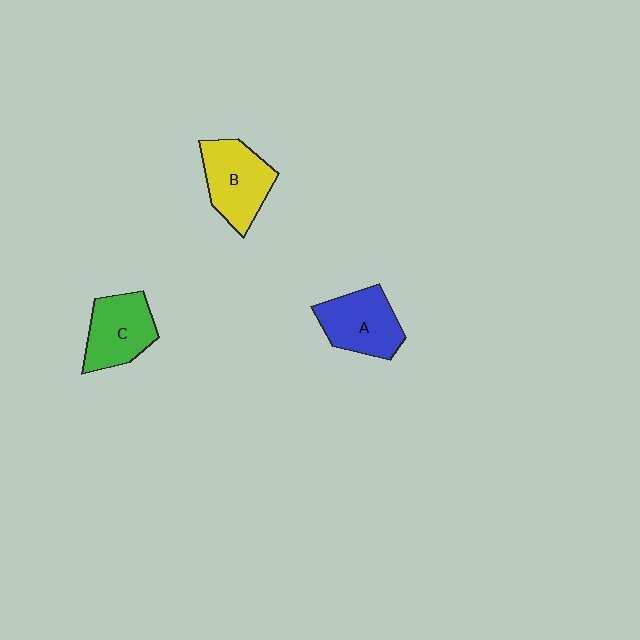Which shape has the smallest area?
Shape C (green).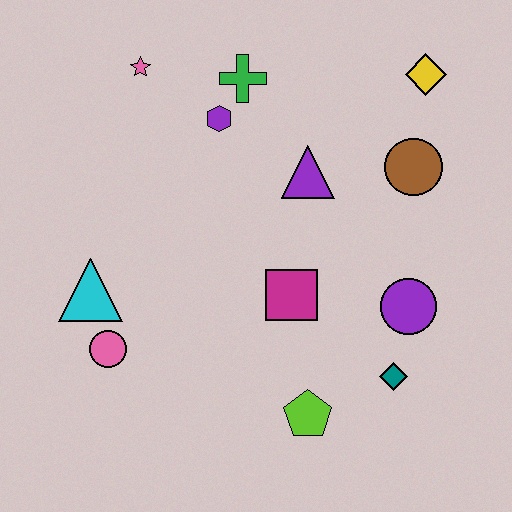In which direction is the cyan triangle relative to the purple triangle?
The cyan triangle is to the left of the purple triangle.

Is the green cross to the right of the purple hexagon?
Yes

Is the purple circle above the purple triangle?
No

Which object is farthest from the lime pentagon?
The pink star is farthest from the lime pentagon.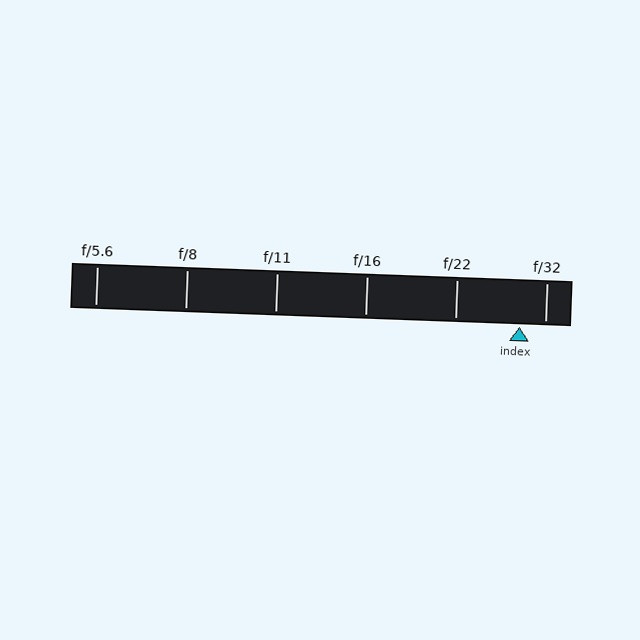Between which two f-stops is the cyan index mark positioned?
The index mark is between f/22 and f/32.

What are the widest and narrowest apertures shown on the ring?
The widest aperture shown is f/5.6 and the narrowest is f/32.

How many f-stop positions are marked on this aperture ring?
There are 6 f-stop positions marked.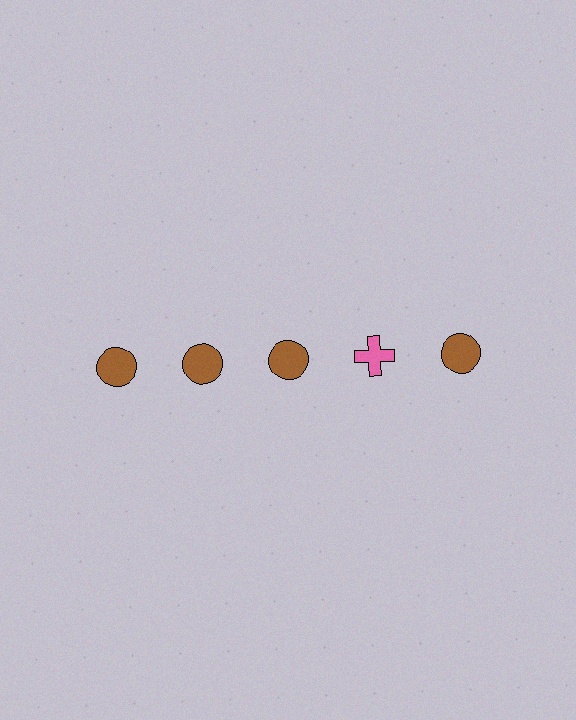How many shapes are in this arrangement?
There are 5 shapes arranged in a grid pattern.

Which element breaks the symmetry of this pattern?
The pink cross in the top row, second from right column breaks the symmetry. All other shapes are brown circles.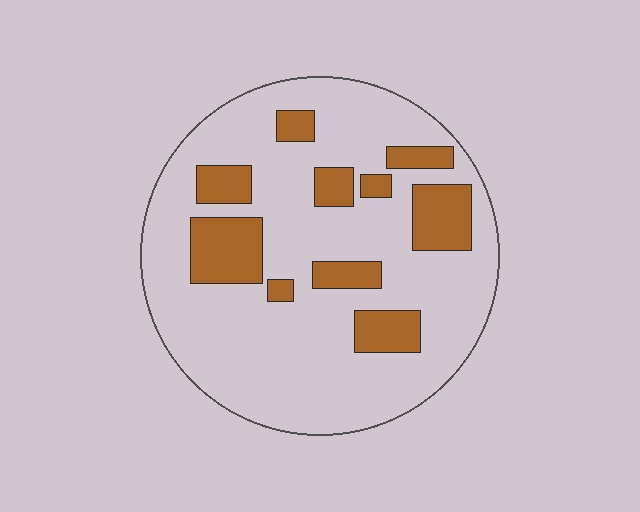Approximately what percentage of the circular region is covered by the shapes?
Approximately 20%.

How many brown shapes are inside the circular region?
10.